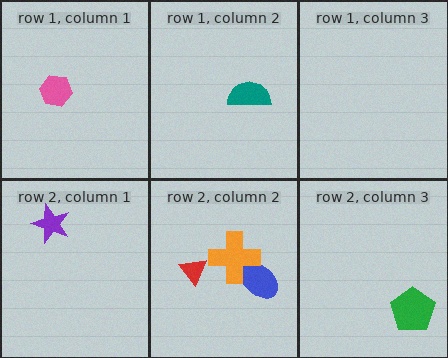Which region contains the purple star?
The row 2, column 1 region.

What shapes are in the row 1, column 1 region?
The pink hexagon.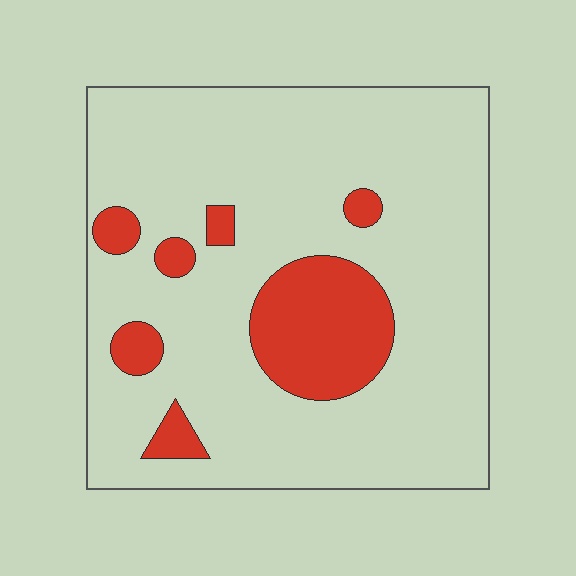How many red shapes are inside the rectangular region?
7.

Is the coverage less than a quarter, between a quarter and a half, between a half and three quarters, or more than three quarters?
Less than a quarter.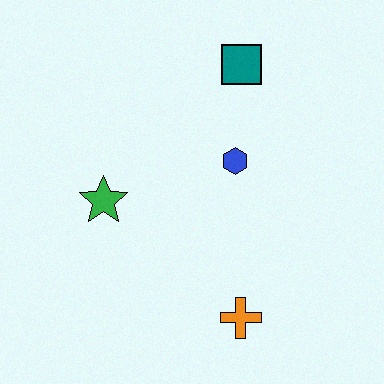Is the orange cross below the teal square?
Yes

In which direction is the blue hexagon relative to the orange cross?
The blue hexagon is above the orange cross.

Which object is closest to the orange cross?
The blue hexagon is closest to the orange cross.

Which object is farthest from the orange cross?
The teal square is farthest from the orange cross.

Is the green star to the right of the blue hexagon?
No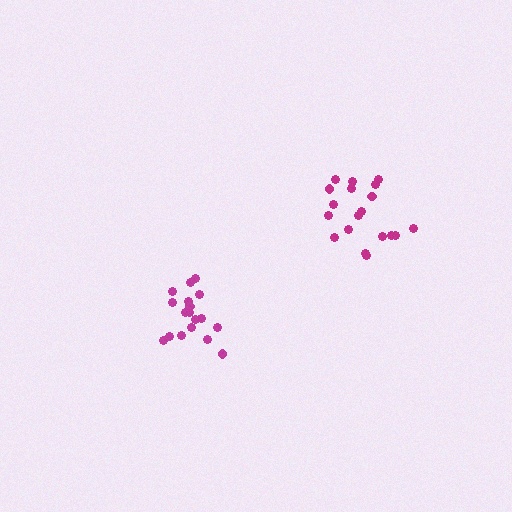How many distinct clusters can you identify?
There are 2 distinct clusters.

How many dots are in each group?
Group 1: 18 dots, Group 2: 19 dots (37 total).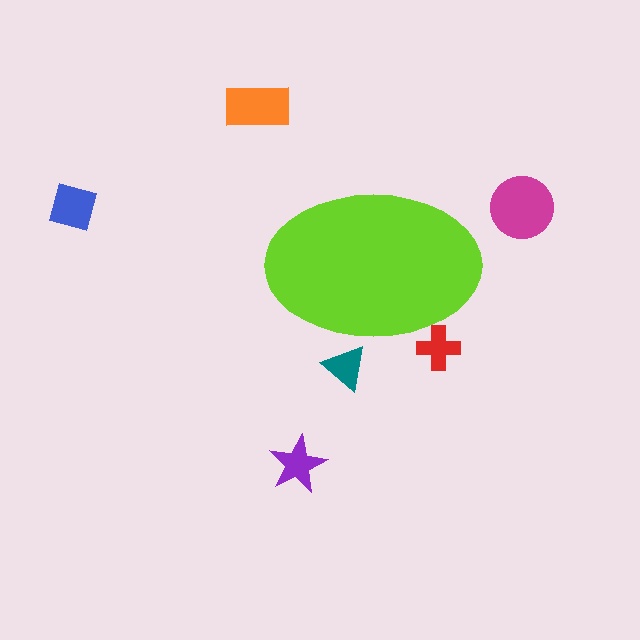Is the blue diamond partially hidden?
No, the blue diamond is fully visible.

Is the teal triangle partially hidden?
Yes, the teal triangle is partially hidden behind the lime ellipse.